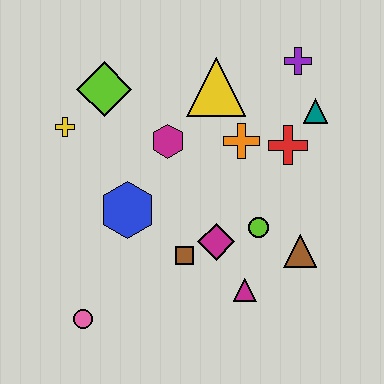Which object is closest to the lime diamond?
The yellow cross is closest to the lime diamond.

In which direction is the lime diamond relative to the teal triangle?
The lime diamond is to the left of the teal triangle.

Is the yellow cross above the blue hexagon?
Yes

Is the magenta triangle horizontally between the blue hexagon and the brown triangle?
Yes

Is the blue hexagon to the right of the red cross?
No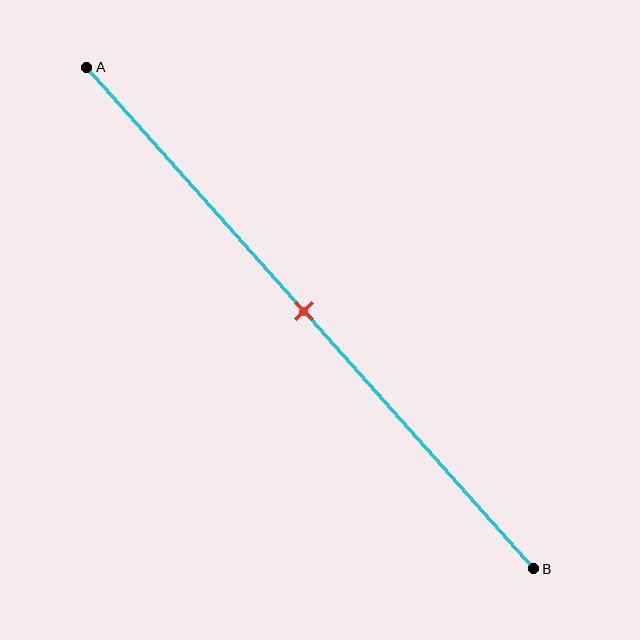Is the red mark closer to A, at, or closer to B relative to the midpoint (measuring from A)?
The red mark is approximately at the midpoint of segment AB.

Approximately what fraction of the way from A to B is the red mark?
The red mark is approximately 50% of the way from A to B.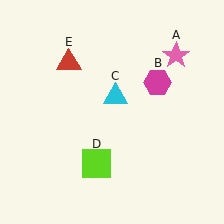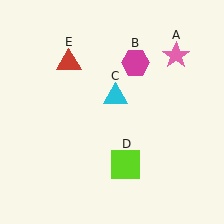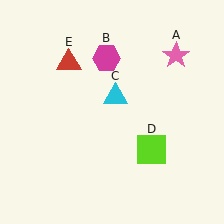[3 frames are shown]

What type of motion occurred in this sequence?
The magenta hexagon (object B), lime square (object D) rotated counterclockwise around the center of the scene.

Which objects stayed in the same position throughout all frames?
Pink star (object A) and cyan triangle (object C) and red triangle (object E) remained stationary.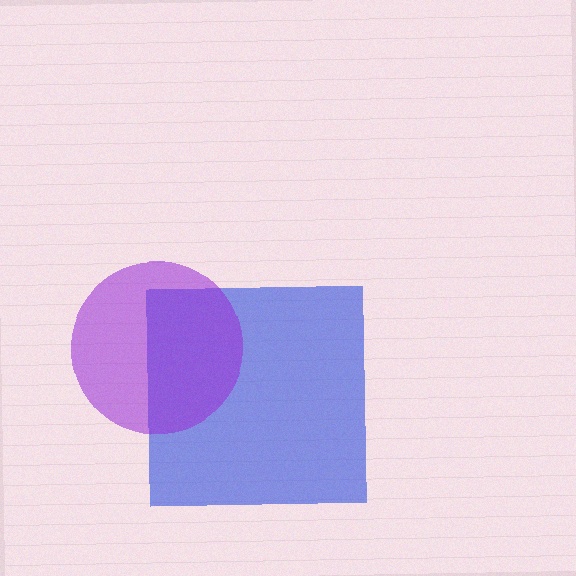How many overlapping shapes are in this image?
There are 2 overlapping shapes in the image.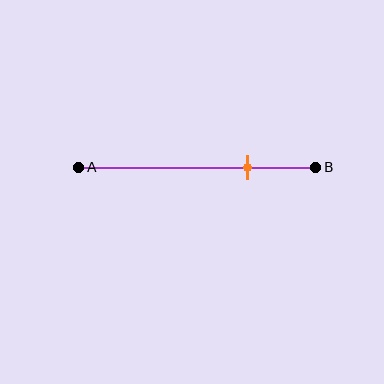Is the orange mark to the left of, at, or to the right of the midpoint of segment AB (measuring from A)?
The orange mark is to the right of the midpoint of segment AB.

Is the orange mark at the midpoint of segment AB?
No, the mark is at about 70% from A, not at the 50% midpoint.